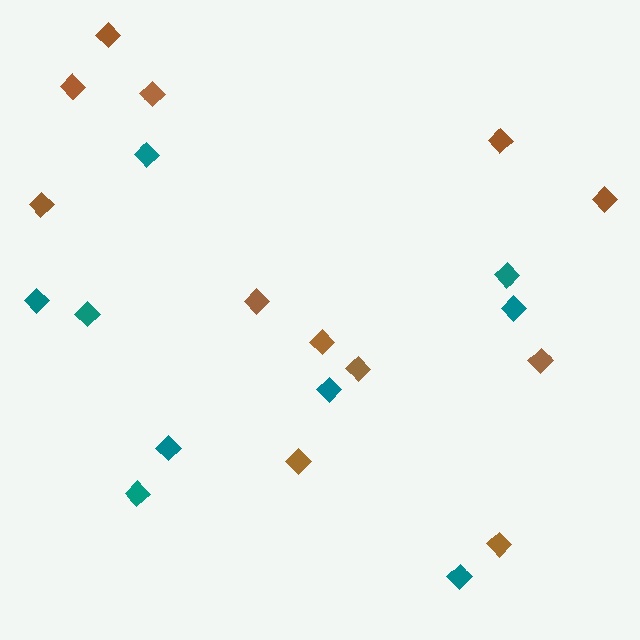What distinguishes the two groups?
There are 2 groups: one group of teal diamonds (9) and one group of brown diamonds (12).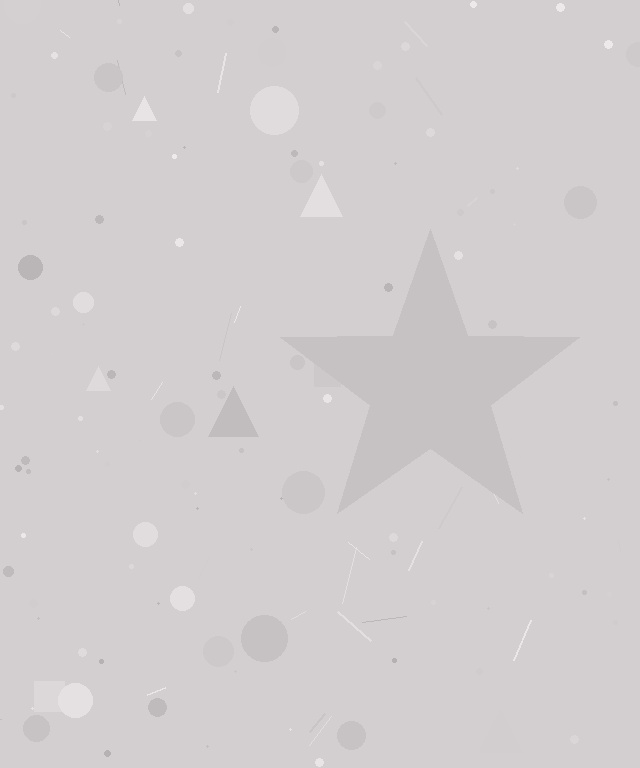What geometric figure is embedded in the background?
A star is embedded in the background.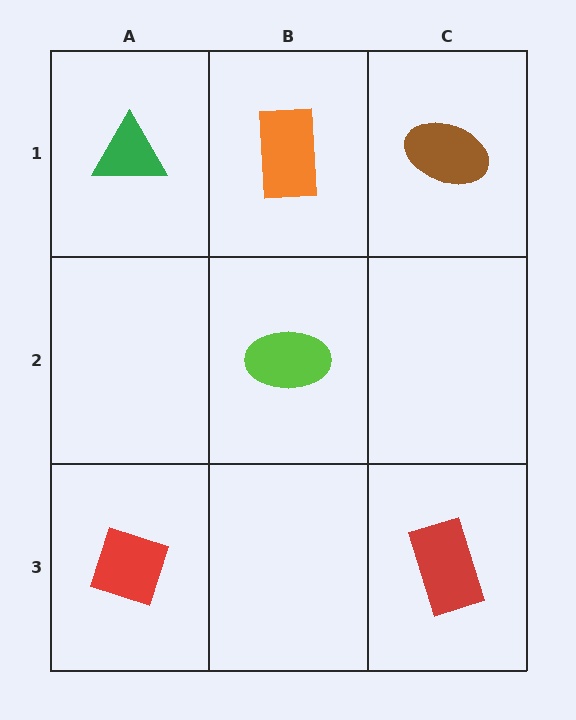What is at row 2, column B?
A lime ellipse.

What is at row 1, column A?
A green triangle.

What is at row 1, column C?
A brown ellipse.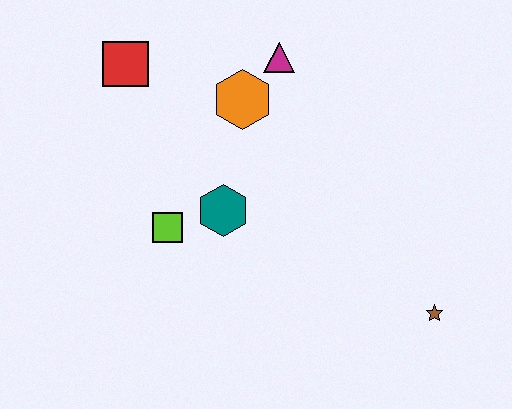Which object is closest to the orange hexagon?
The magenta triangle is closest to the orange hexagon.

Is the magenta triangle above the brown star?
Yes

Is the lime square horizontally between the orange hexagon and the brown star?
No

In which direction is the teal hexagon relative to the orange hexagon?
The teal hexagon is below the orange hexagon.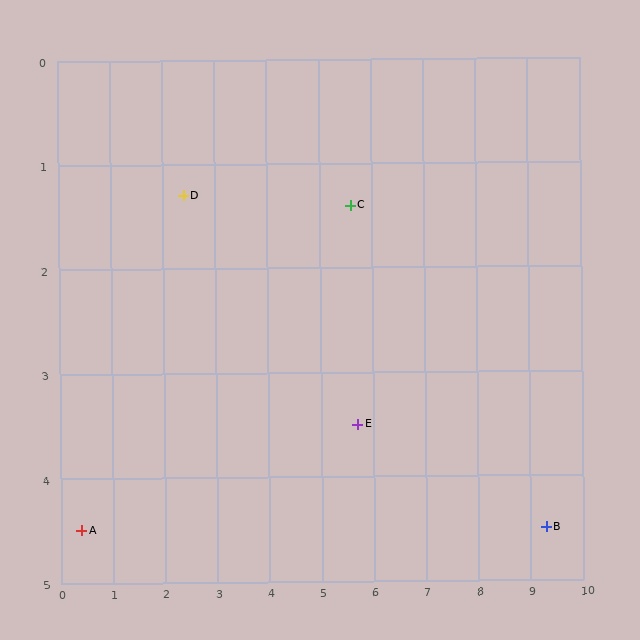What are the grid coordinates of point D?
Point D is at approximately (2.4, 1.3).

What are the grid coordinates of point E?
Point E is at approximately (5.7, 3.5).